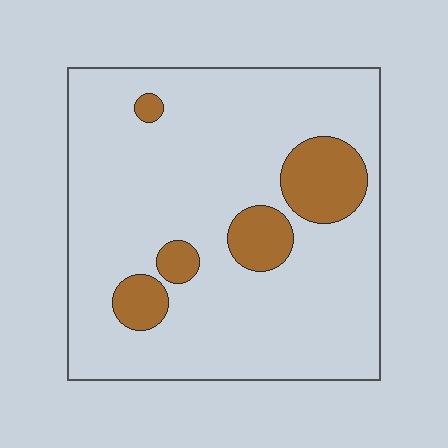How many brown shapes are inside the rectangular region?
5.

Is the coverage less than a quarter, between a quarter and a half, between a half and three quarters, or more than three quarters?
Less than a quarter.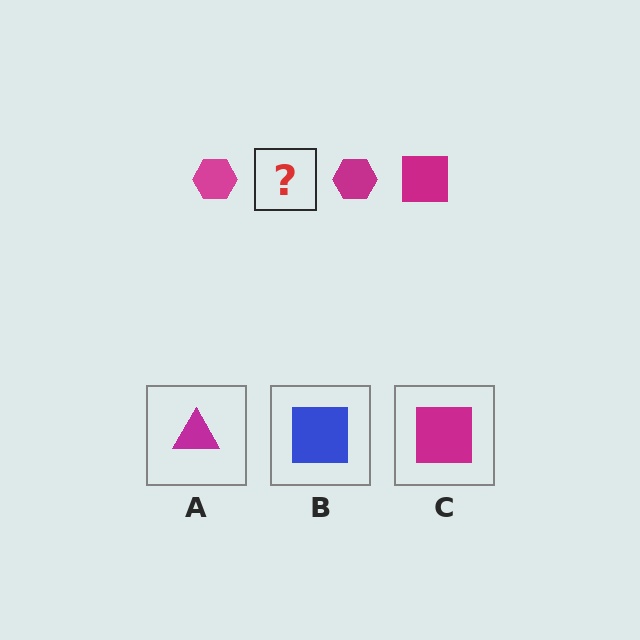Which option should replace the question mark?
Option C.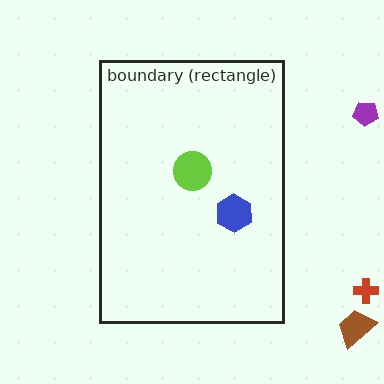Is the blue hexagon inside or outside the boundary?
Inside.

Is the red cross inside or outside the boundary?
Outside.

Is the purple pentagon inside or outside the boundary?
Outside.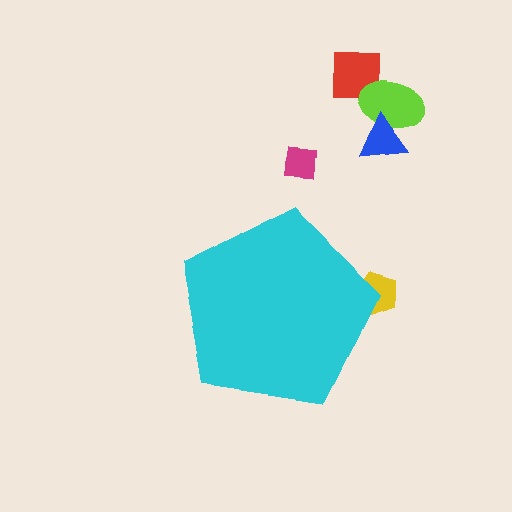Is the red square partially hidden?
No, the red square is fully visible.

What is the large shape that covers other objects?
A cyan pentagon.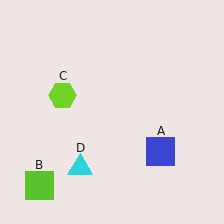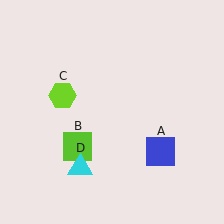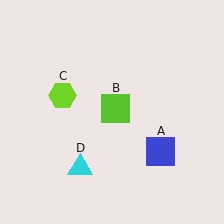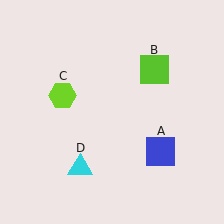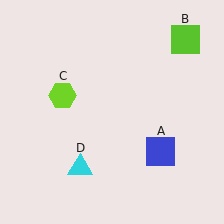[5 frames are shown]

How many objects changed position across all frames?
1 object changed position: lime square (object B).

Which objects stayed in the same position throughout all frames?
Blue square (object A) and lime hexagon (object C) and cyan triangle (object D) remained stationary.